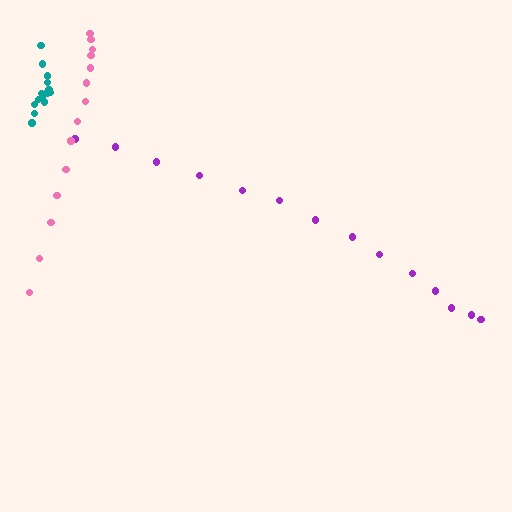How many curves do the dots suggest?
There are 3 distinct paths.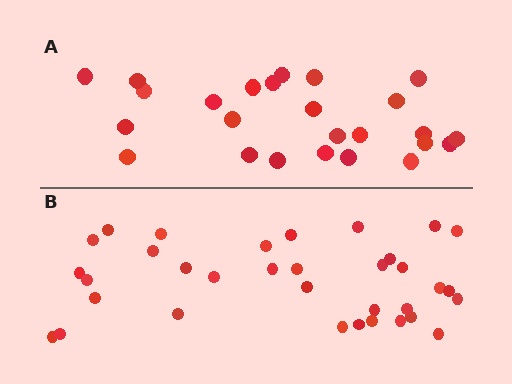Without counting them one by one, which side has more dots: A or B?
Region B (the bottom region) has more dots.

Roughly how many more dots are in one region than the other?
Region B has roughly 8 or so more dots than region A.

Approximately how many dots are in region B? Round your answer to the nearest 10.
About 30 dots. (The exact count is 34, which rounds to 30.)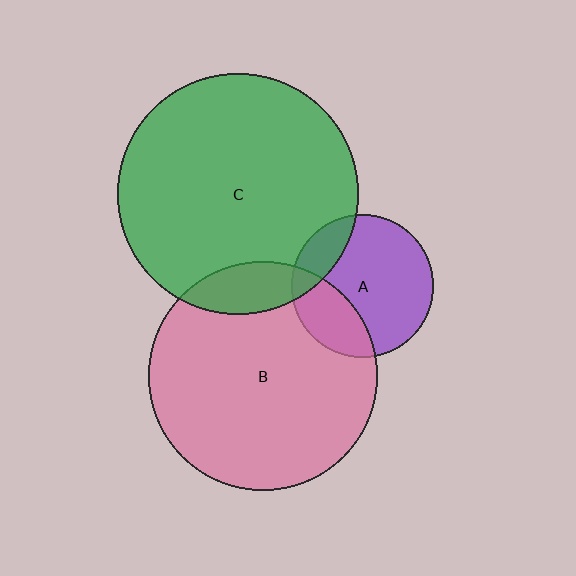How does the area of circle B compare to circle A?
Approximately 2.6 times.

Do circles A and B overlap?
Yes.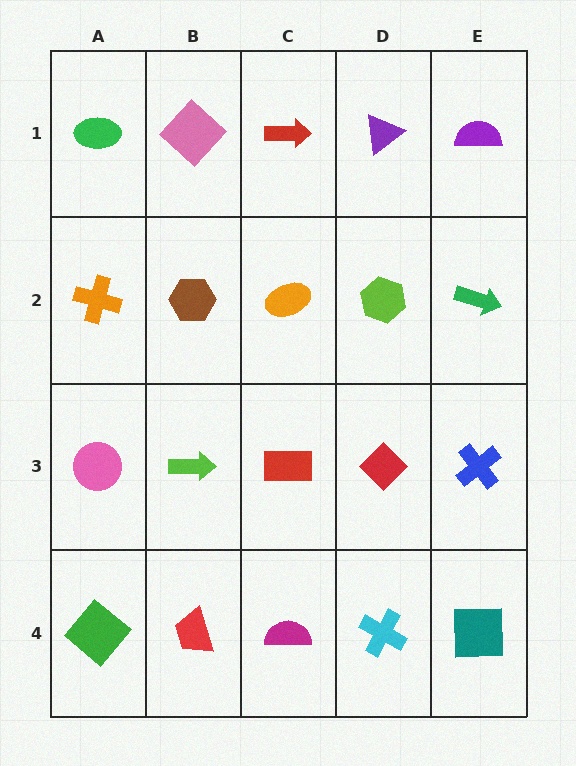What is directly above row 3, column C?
An orange ellipse.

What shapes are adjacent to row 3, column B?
A brown hexagon (row 2, column B), a red trapezoid (row 4, column B), a pink circle (row 3, column A), a red rectangle (row 3, column C).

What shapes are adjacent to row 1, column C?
An orange ellipse (row 2, column C), a pink diamond (row 1, column B), a purple triangle (row 1, column D).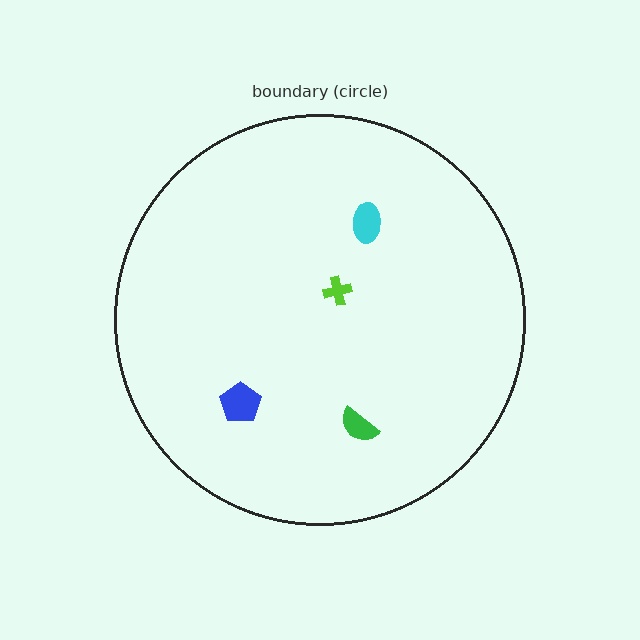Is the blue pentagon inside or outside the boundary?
Inside.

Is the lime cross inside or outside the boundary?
Inside.